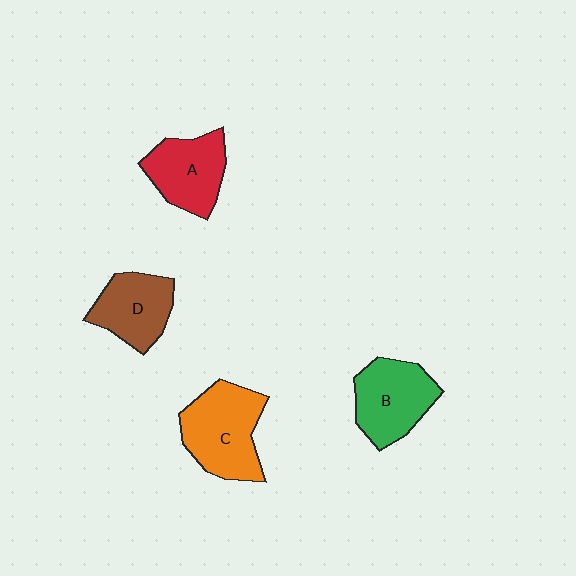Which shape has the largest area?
Shape C (orange).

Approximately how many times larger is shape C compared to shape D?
Approximately 1.3 times.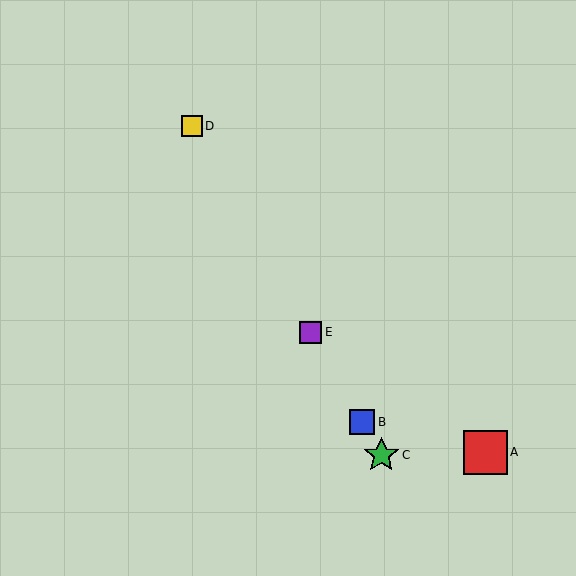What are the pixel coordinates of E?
Object E is at (311, 332).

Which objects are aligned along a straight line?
Objects B, C, D, E are aligned along a straight line.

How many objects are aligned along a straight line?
4 objects (B, C, D, E) are aligned along a straight line.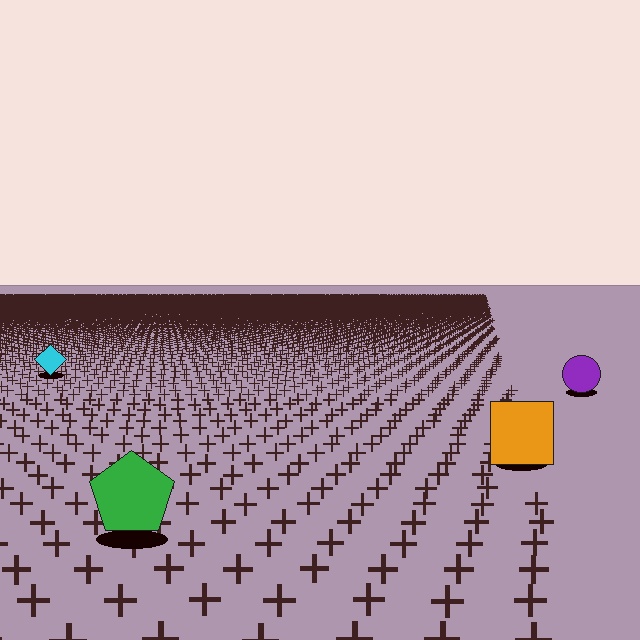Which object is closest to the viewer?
The green pentagon is closest. The texture marks near it are larger and more spread out.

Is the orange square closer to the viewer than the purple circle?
Yes. The orange square is closer — you can tell from the texture gradient: the ground texture is coarser near it.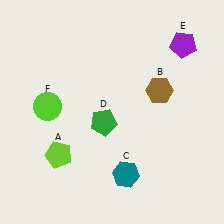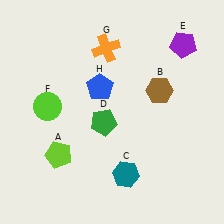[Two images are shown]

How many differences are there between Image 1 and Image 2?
There are 2 differences between the two images.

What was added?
An orange cross (G), a blue pentagon (H) were added in Image 2.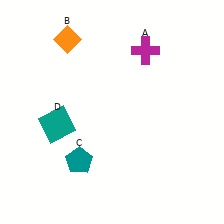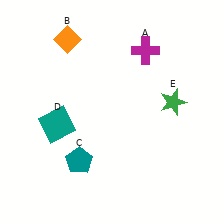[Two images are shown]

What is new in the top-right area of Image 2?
A green star (E) was added in the top-right area of Image 2.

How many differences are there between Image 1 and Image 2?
There is 1 difference between the two images.